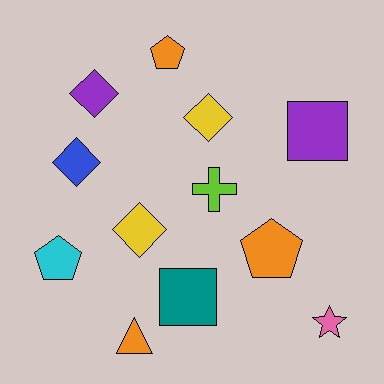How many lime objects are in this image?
There is 1 lime object.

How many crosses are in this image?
There is 1 cross.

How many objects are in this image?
There are 12 objects.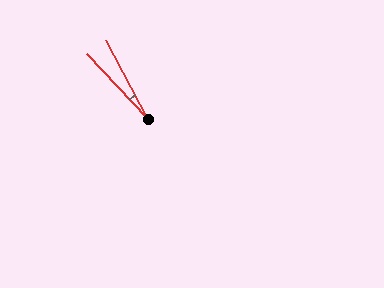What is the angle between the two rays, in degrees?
Approximately 15 degrees.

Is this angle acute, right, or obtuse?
It is acute.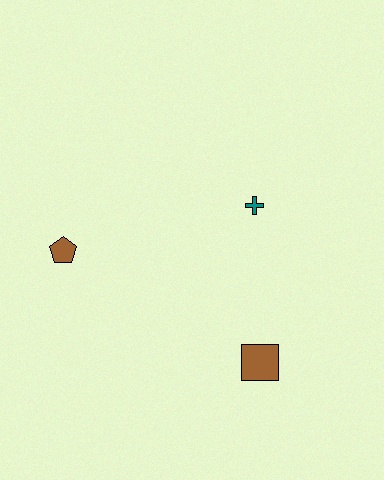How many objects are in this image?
There are 3 objects.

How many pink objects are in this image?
There are no pink objects.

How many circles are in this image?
There are no circles.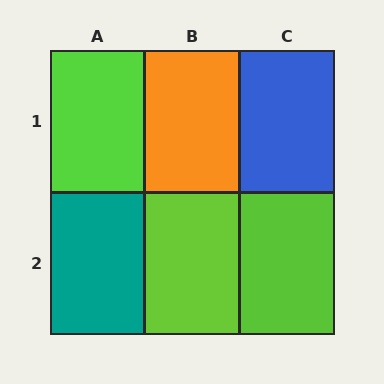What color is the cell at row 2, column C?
Lime.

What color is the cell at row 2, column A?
Teal.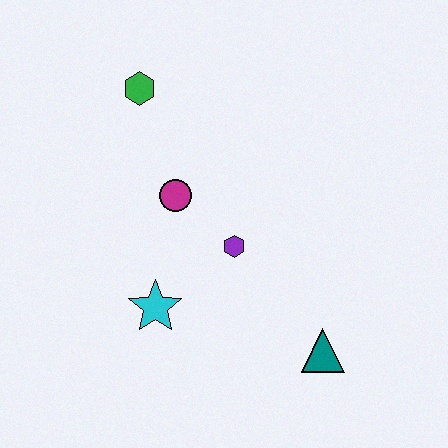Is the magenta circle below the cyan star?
No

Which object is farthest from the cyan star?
The green hexagon is farthest from the cyan star.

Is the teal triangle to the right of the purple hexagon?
Yes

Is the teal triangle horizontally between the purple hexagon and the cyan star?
No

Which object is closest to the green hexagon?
The magenta circle is closest to the green hexagon.